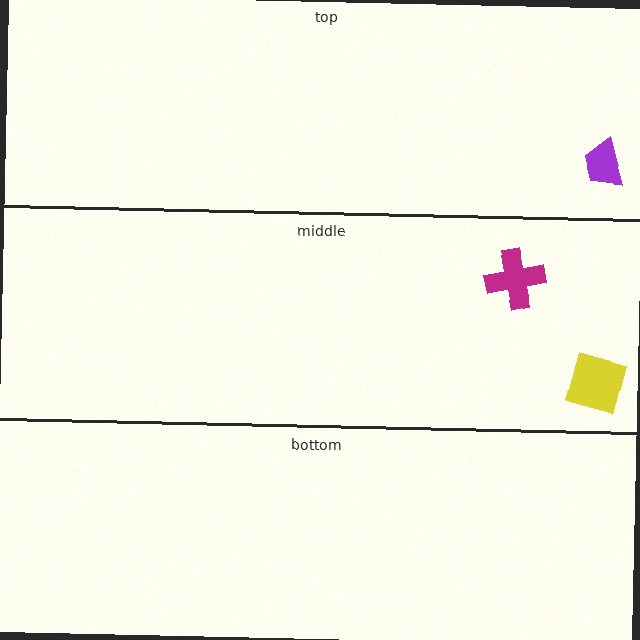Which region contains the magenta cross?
The middle region.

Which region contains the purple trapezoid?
The top region.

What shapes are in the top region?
The purple trapezoid.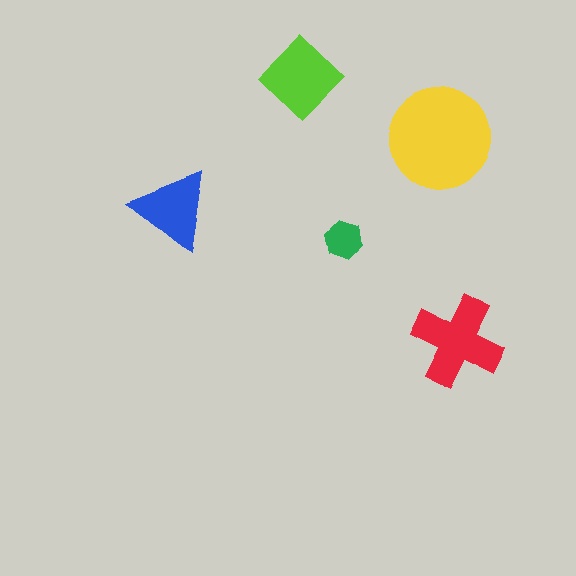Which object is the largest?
The yellow circle.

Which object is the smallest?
The green hexagon.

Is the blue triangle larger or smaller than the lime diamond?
Smaller.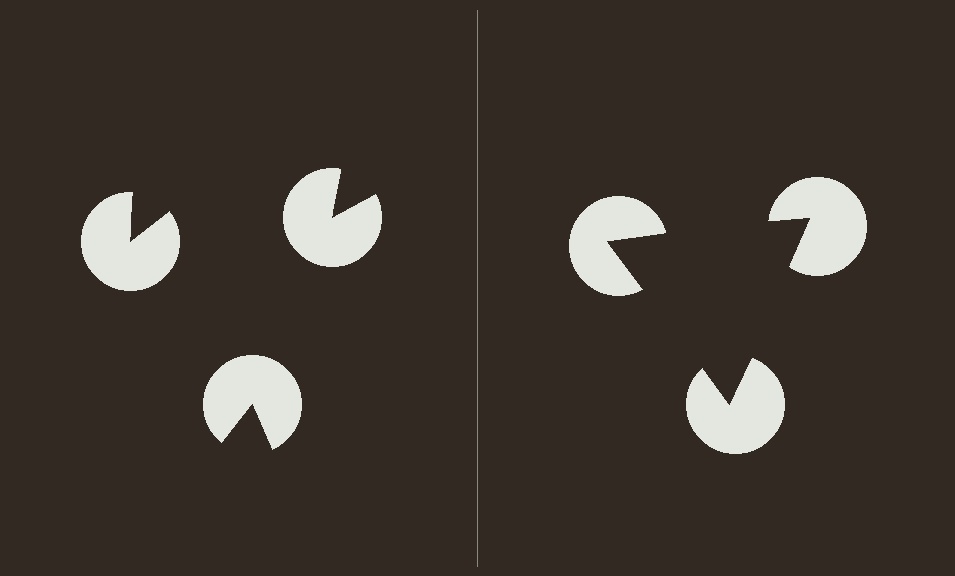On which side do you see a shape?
An illusory triangle appears on the right side. On the left side the wedge cuts are rotated, so no coherent shape forms.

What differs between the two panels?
The pac-man discs are positioned identically on both sides; only the wedge orientations differ. On the right they align to a triangle; on the left they are misaligned.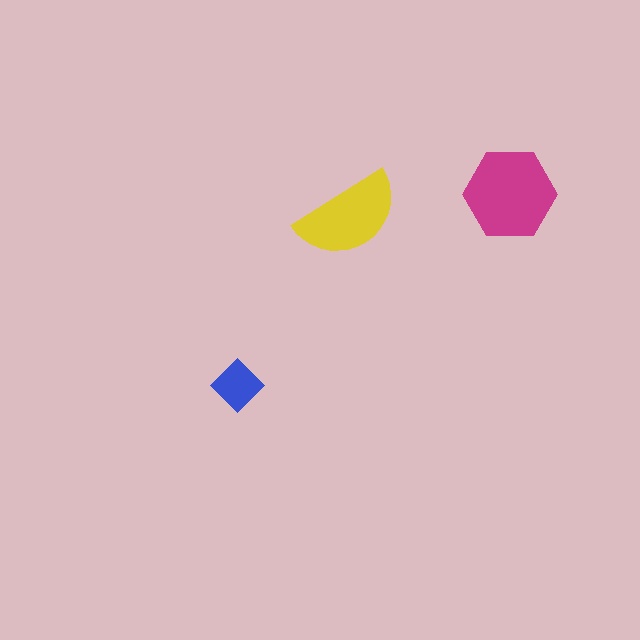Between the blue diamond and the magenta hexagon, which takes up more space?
The magenta hexagon.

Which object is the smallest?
The blue diamond.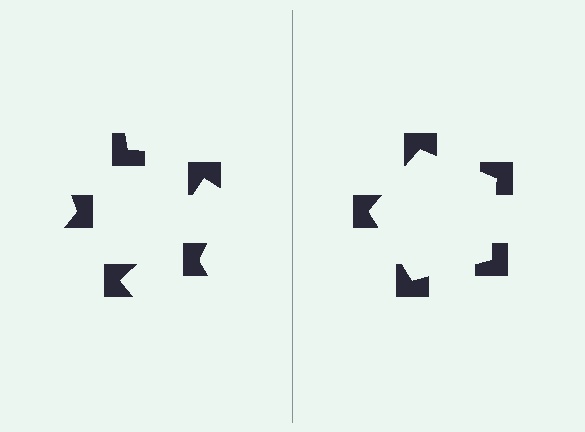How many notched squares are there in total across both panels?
10 — 5 on each side.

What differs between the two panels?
The notched squares are positioned identically on both sides; only the wedge orientations differ. On the right they align to a pentagon; on the left they are misaligned.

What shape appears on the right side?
An illusory pentagon.